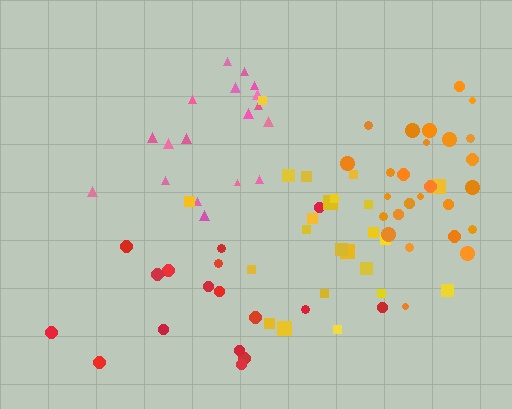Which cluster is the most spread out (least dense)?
Red.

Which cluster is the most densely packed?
Orange.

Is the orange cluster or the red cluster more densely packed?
Orange.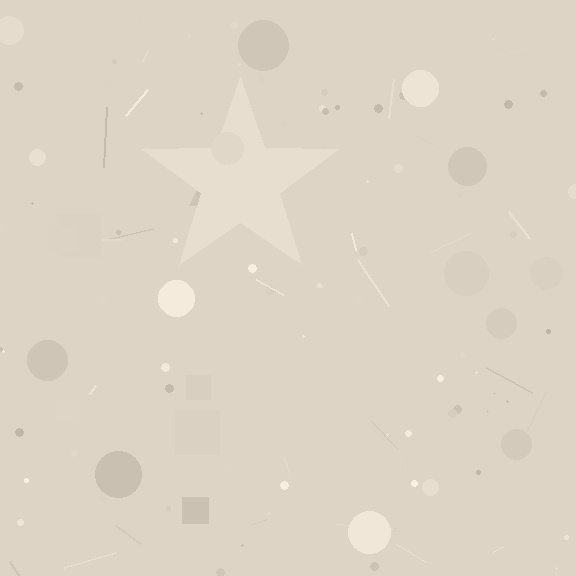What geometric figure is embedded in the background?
A star is embedded in the background.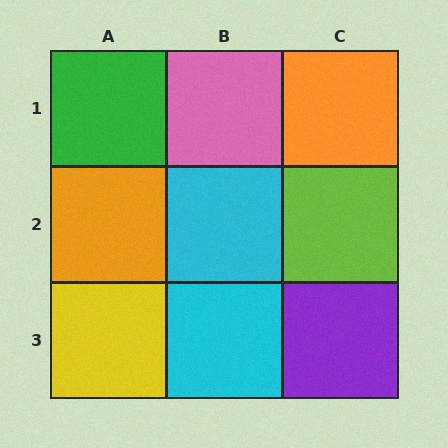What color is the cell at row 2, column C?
Lime.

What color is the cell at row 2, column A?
Orange.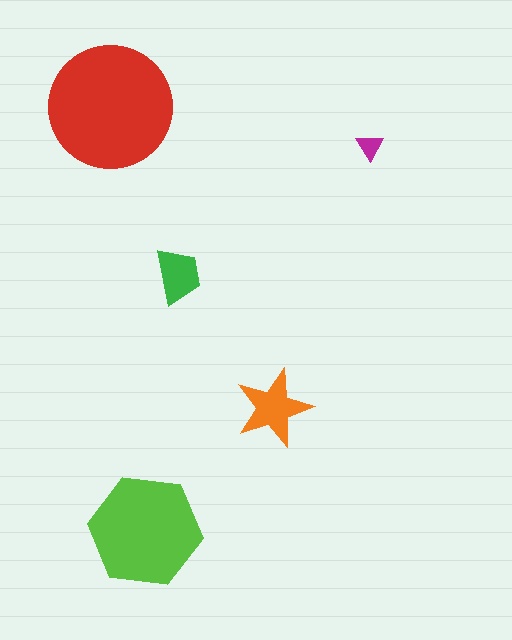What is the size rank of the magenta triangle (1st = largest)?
5th.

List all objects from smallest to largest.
The magenta triangle, the green trapezoid, the orange star, the lime hexagon, the red circle.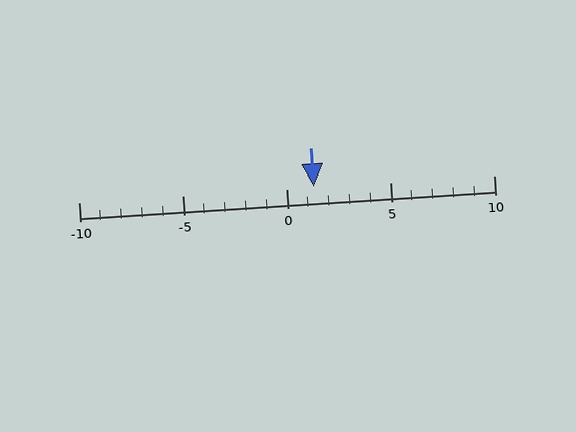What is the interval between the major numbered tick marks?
The major tick marks are spaced 5 units apart.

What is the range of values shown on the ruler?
The ruler shows values from -10 to 10.